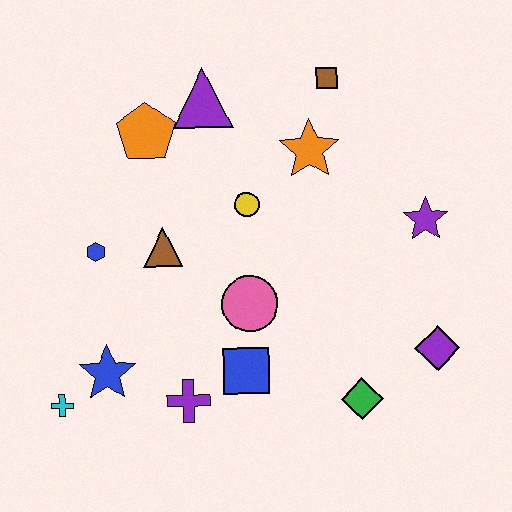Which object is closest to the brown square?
The orange star is closest to the brown square.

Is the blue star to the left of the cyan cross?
No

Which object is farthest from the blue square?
The brown square is farthest from the blue square.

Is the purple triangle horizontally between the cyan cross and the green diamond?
Yes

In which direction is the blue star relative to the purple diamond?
The blue star is to the left of the purple diamond.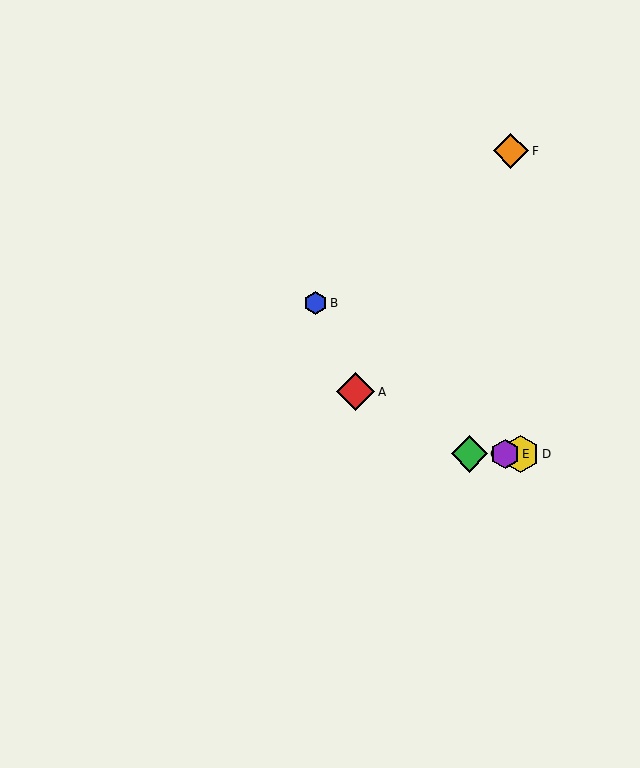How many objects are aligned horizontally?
3 objects (C, D, E) are aligned horizontally.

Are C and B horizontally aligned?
No, C is at y≈454 and B is at y≈303.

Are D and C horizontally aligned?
Yes, both are at y≈454.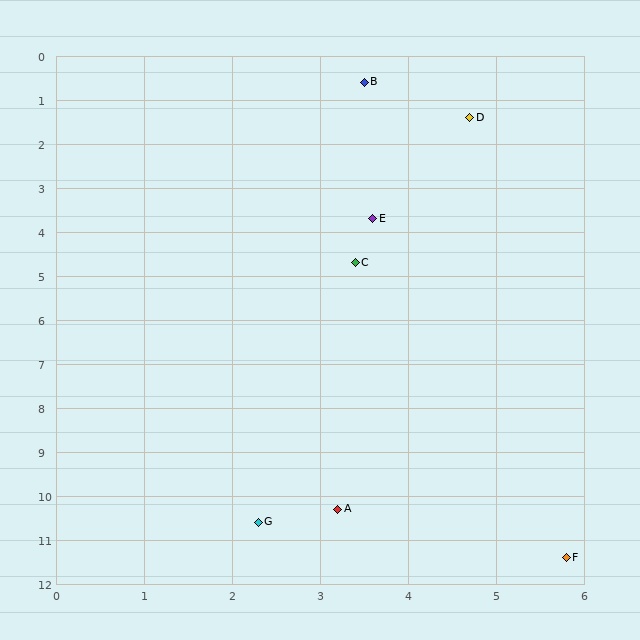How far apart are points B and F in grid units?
Points B and F are about 11.0 grid units apart.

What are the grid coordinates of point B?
Point B is at approximately (3.5, 0.6).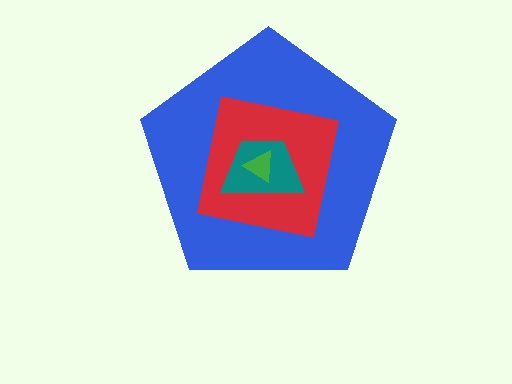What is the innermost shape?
The green triangle.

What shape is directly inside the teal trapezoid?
The green triangle.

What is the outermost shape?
The blue pentagon.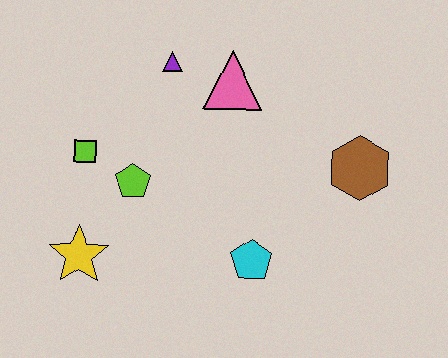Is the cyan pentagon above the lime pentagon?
No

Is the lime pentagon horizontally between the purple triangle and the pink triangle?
No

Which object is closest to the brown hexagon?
The cyan pentagon is closest to the brown hexagon.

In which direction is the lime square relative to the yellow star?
The lime square is above the yellow star.